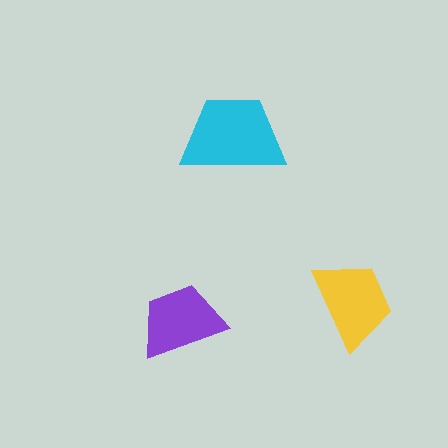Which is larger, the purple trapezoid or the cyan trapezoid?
The cyan one.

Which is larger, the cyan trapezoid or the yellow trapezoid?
The cyan one.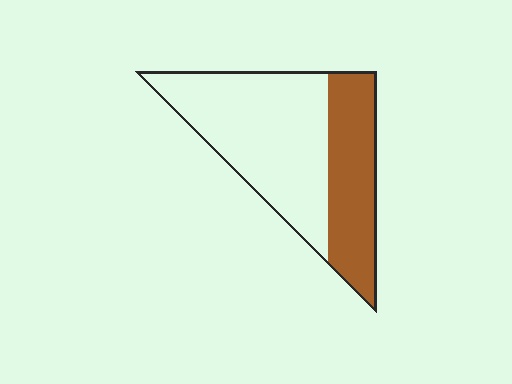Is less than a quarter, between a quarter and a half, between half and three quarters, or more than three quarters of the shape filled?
Between a quarter and a half.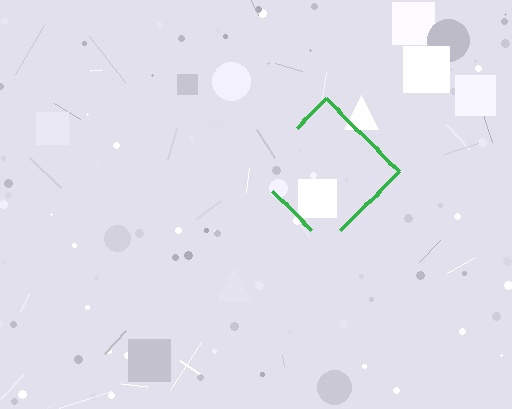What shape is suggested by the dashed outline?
The dashed outline suggests a diamond.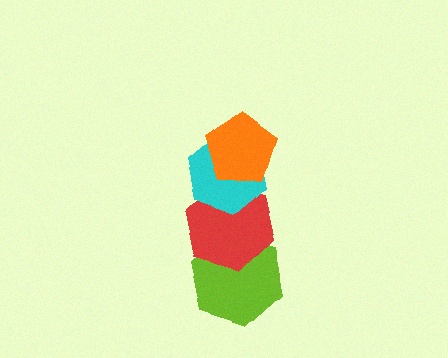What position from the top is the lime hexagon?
The lime hexagon is 4th from the top.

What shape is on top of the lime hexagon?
The red hexagon is on top of the lime hexagon.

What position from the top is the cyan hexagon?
The cyan hexagon is 2nd from the top.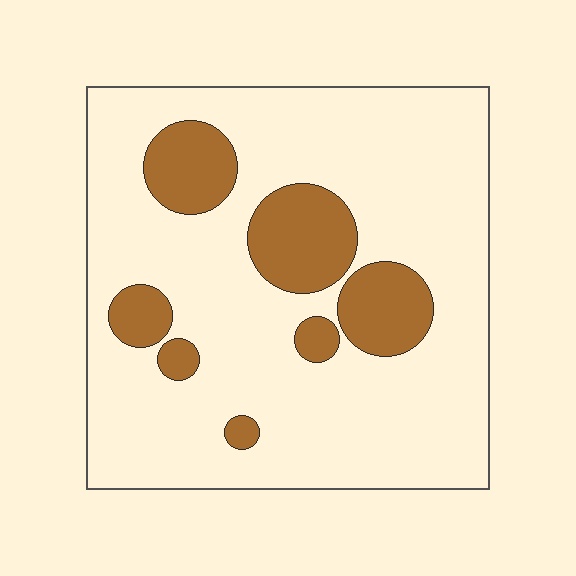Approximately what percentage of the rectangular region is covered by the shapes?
Approximately 20%.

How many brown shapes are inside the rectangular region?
7.